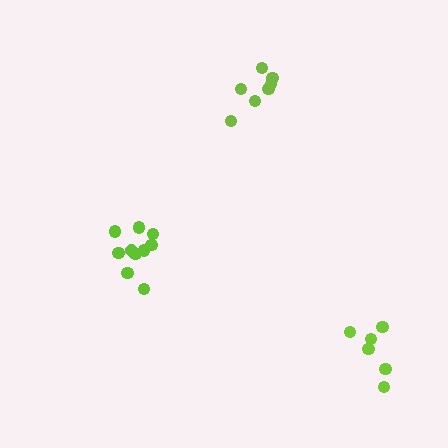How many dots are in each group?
Group 1: 7 dots, Group 2: 6 dots, Group 3: 10 dots (23 total).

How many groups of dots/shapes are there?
There are 3 groups.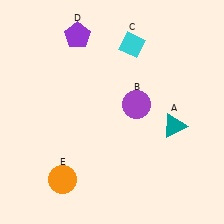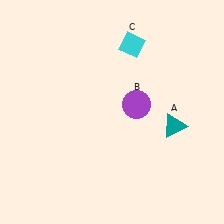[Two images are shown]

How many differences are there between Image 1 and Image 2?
There are 2 differences between the two images.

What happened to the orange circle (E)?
The orange circle (E) was removed in Image 2. It was in the bottom-left area of Image 1.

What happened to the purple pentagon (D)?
The purple pentagon (D) was removed in Image 2. It was in the top-left area of Image 1.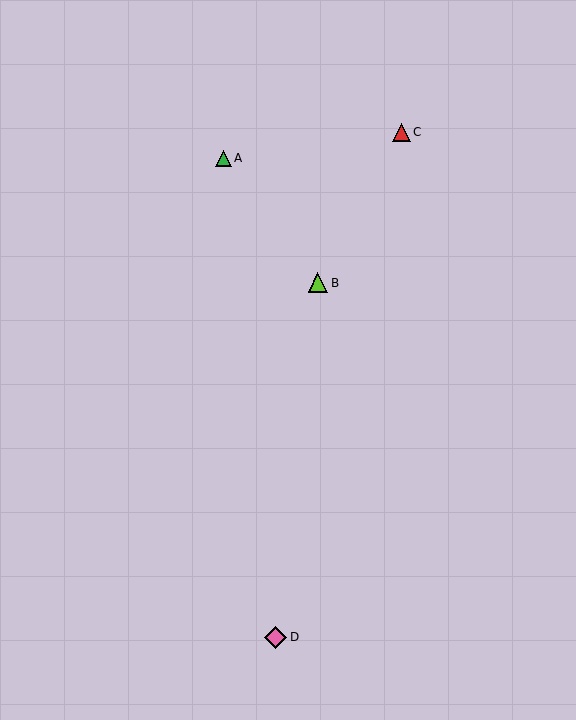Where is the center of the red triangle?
The center of the red triangle is at (402, 132).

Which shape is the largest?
The pink diamond (labeled D) is the largest.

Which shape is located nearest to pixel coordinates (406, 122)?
The red triangle (labeled C) at (402, 132) is nearest to that location.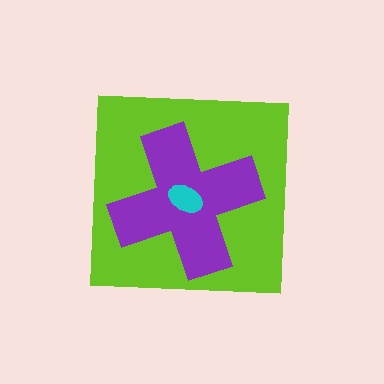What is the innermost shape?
The cyan ellipse.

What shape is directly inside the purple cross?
The cyan ellipse.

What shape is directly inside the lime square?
The purple cross.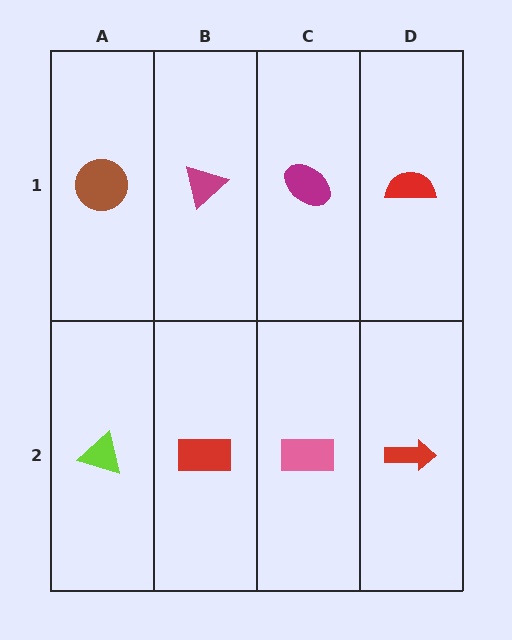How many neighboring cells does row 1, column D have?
2.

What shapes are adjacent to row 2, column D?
A red semicircle (row 1, column D), a pink rectangle (row 2, column C).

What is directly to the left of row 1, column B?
A brown circle.